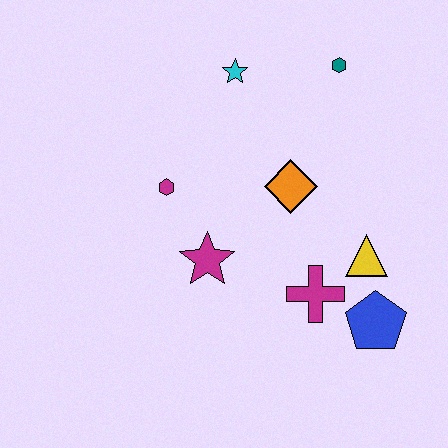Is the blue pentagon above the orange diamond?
No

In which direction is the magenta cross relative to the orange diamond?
The magenta cross is below the orange diamond.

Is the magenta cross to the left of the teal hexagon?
Yes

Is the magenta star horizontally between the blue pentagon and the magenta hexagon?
Yes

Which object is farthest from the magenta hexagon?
The blue pentagon is farthest from the magenta hexagon.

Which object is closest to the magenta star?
The magenta hexagon is closest to the magenta star.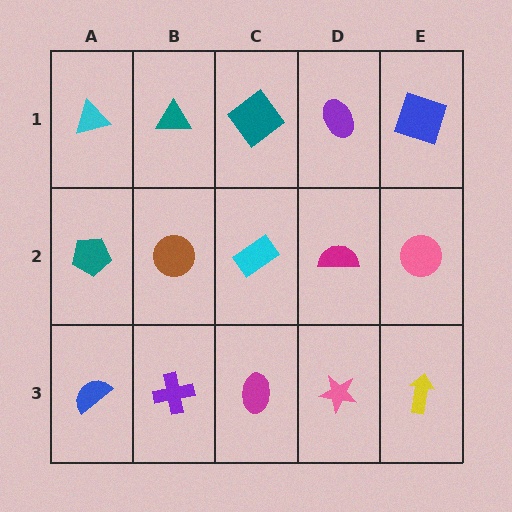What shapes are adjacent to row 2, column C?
A teal diamond (row 1, column C), a magenta ellipse (row 3, column C), a brown circle (row 2, column B), a magenta semicircle (row 2, column D).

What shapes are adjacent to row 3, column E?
A pink circle (row 2, column E), a pink star (row 3, column D).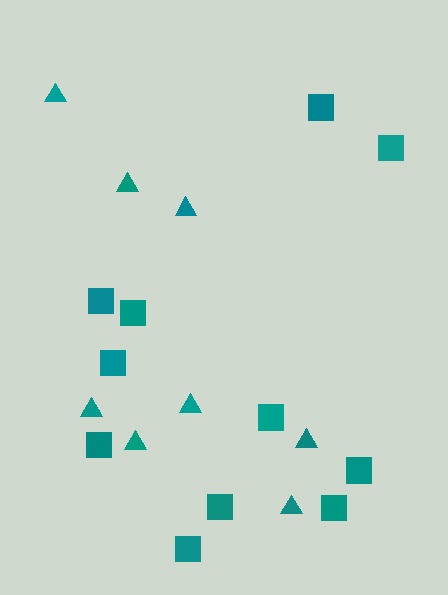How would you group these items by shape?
There are 2 groups: one group of triangles (8) and one group of squares (11).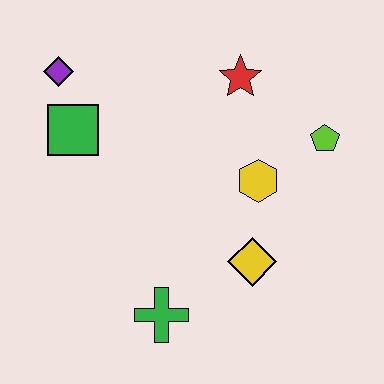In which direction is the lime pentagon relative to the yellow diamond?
The lime pentagon is above the yellow diamond.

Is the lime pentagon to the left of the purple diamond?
No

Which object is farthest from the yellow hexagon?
The purple diamond is farthest from the yellow hexagon.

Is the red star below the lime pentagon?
No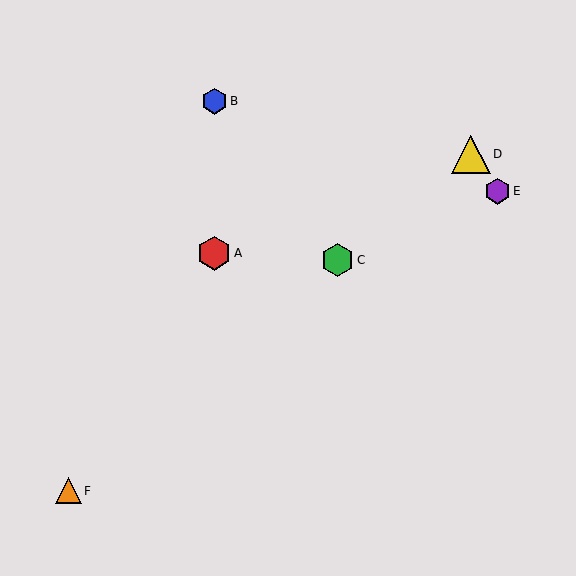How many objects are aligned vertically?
2 objects (A, B) are aligned vertically.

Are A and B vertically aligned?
Yes, both are at x≈214.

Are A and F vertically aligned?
No, A is at x≈214 and F is at x≈68.